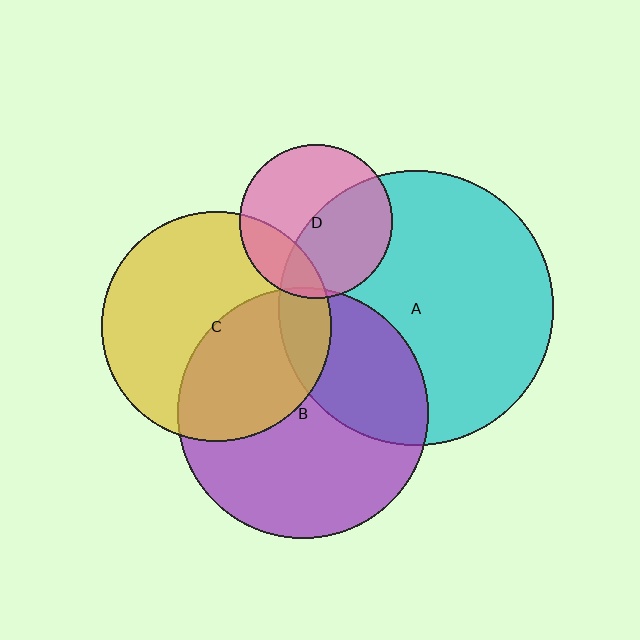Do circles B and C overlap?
Yes.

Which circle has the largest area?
Circle A (cyan).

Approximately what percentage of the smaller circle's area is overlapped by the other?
Approximately 40%.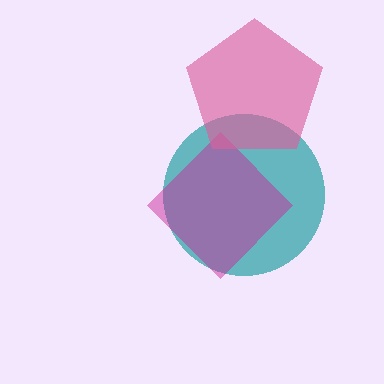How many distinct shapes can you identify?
There are 3 distinct shapes: a teal circle, a magenta diamond, a pink pentagon.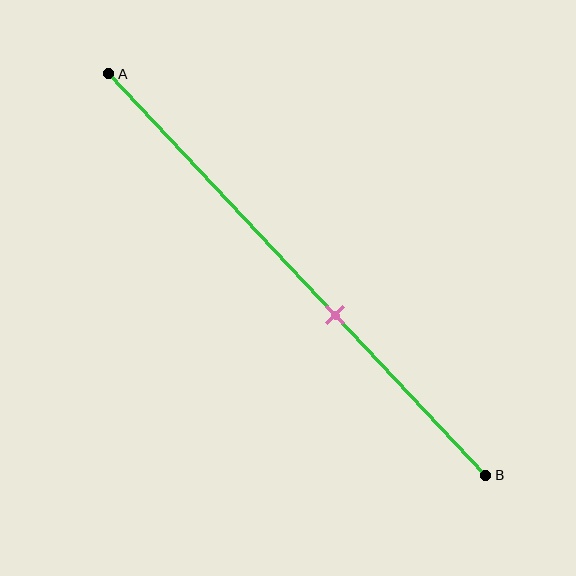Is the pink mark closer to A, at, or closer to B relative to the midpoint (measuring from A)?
The pink mark is closer to point B than the midpoint of segment AB.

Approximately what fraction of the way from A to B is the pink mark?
The pink mark is approximately 60% of the way from A to B.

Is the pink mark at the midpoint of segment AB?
No, the mark is at about 60% from A, not at the 50% midpoint.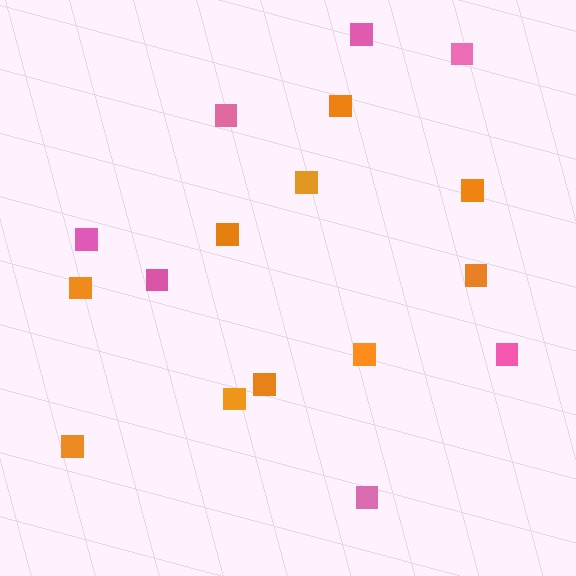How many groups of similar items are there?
There are 2 groups: one group of pink squares (7) and one group of orange squares (10).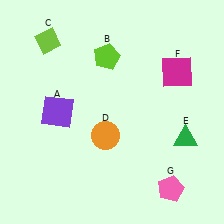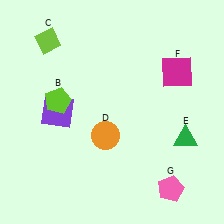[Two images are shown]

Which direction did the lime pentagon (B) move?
The lime pentagon (B) moved left.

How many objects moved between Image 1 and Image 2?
1 object moved between the two images.